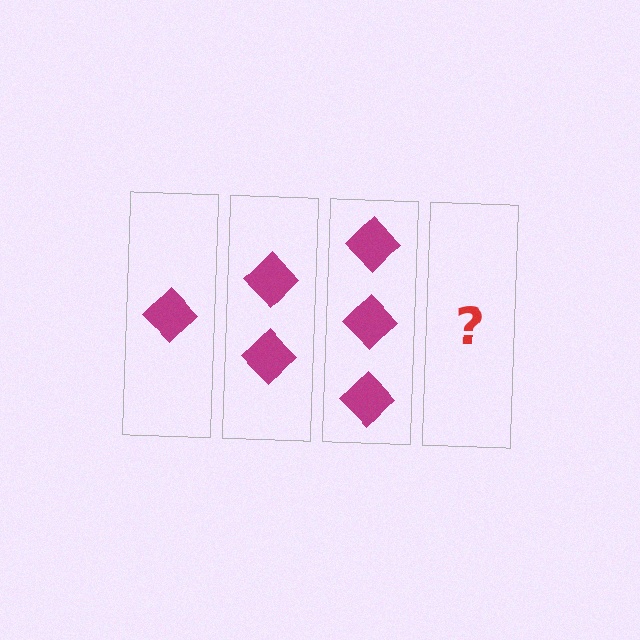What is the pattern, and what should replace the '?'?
The pattern is that each step adds one more diamond. The '?' should be 4 diamonds.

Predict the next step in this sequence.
The next step is 4 diamonds.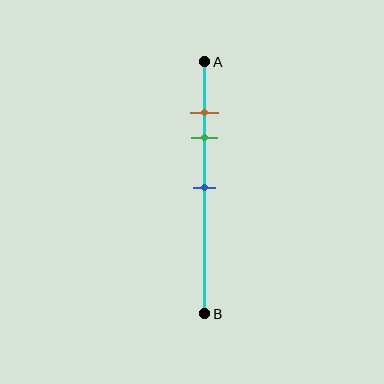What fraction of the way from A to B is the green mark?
The green mark is approximately 30% (0.3) of the way from A to B.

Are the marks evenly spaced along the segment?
No, the marks are not evenly spaced.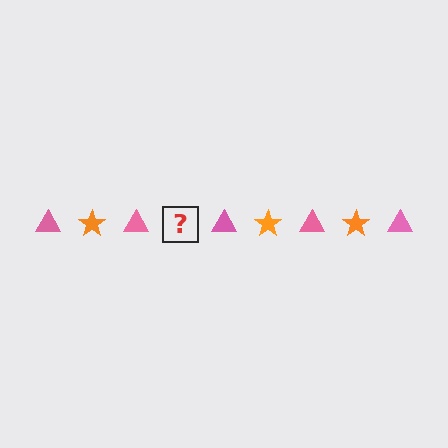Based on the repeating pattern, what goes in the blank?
The blank should be an orange star.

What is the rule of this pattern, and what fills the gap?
The rule is that the pattern alternates between pink triangle and orange star. The gap should be filled with an orange star.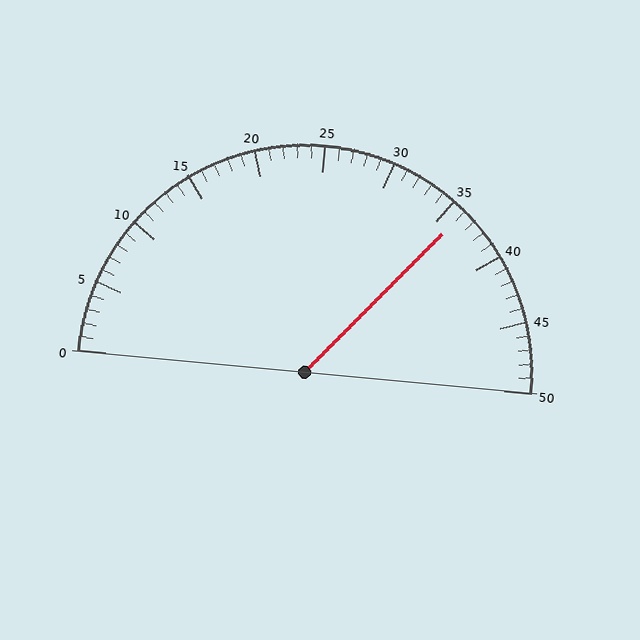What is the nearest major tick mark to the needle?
The nearest major tick mark is 35.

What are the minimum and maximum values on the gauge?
The gauge ranges from 0 to 50.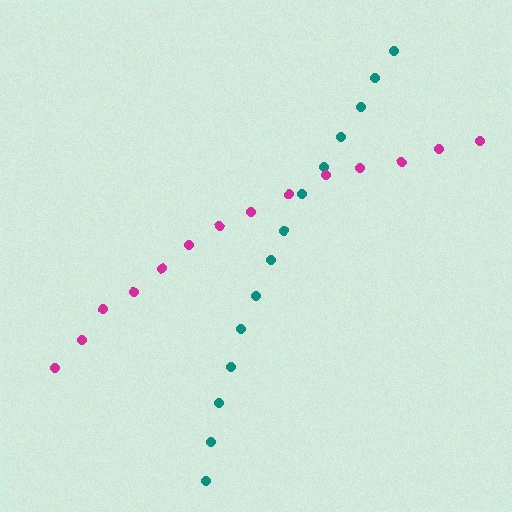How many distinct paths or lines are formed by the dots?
There are 2 distinct paths.